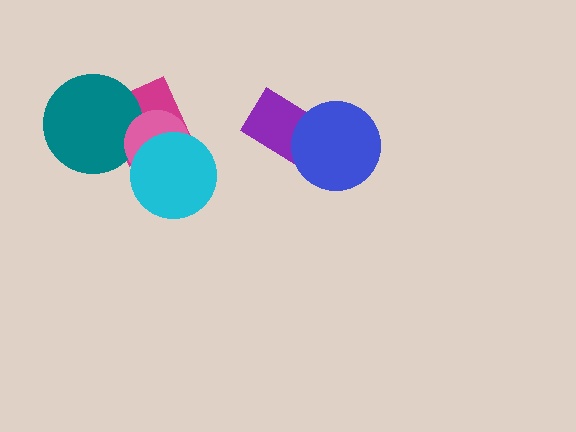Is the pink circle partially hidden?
Yes, it is partially covered by another shape.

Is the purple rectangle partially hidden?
Yes, it is partially covered by another shape.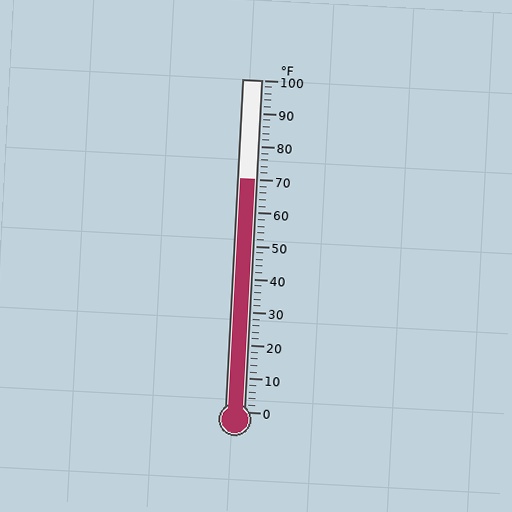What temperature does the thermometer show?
The thermometer shows approximately 70°F.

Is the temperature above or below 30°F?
The temperature is above 30°F.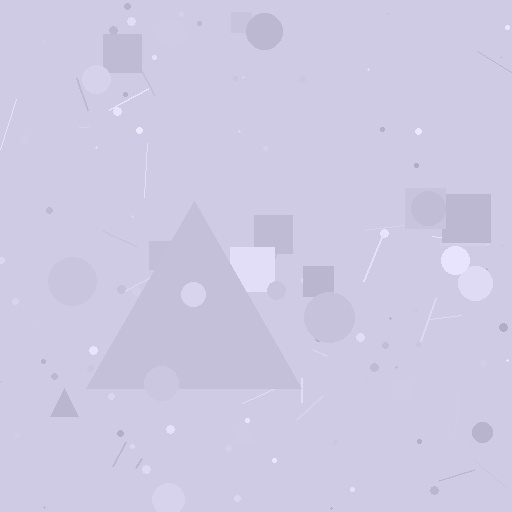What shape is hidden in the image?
A triangle is hidden in the image.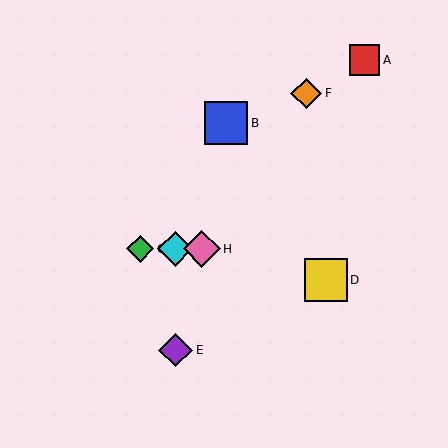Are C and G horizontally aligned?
Yes, both are at y≈249.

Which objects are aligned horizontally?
Objects C, G, H are aligned horizontally.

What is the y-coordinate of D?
Object D is at y≈280.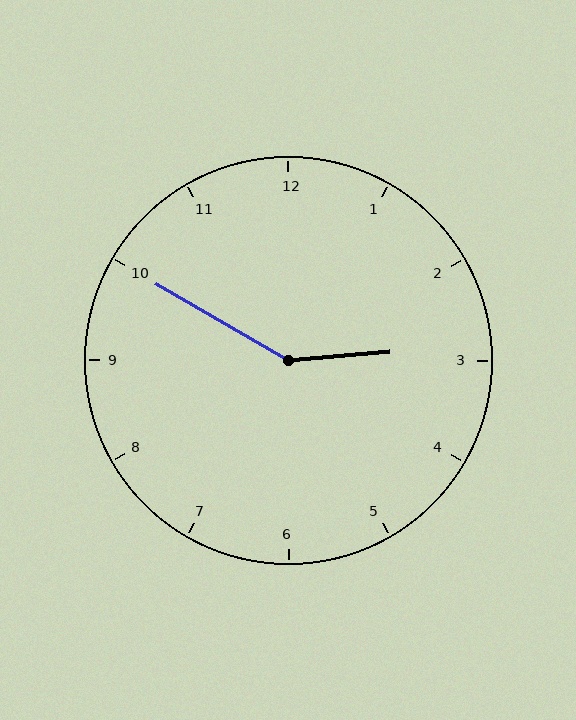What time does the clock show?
2:50.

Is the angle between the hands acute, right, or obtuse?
It is obtuse.